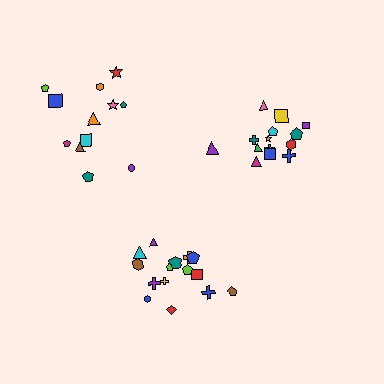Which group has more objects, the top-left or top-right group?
The top-right group.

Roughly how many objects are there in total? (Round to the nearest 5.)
Roughly 40 objects in total.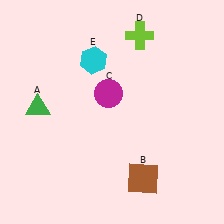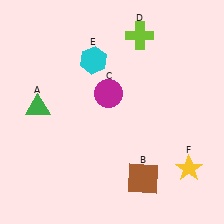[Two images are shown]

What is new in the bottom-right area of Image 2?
A yellow star (F) was added in the bottom-right area of Image 2.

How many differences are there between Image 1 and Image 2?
There is 1 difference between the two images.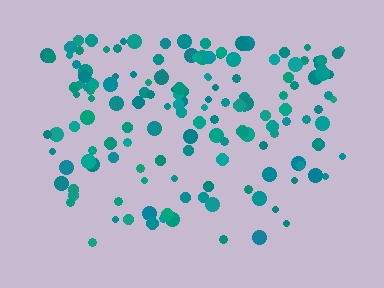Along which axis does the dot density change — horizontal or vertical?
Vertical.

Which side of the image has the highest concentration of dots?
The top.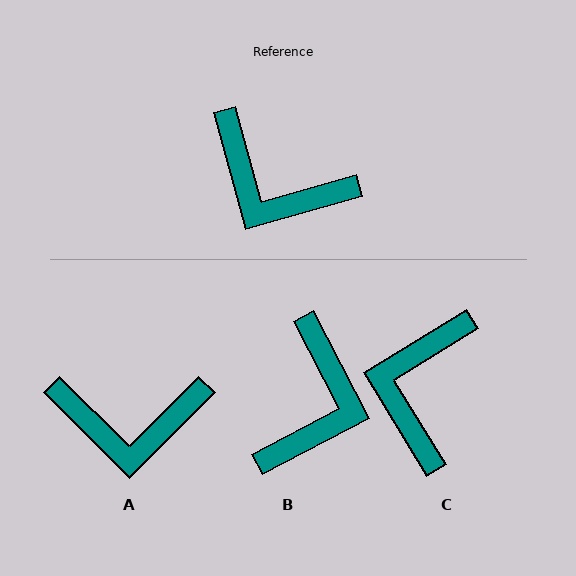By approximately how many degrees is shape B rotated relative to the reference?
Approximately 102 degrees counter-clockwise.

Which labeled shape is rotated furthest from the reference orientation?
B, about 102 degrees away.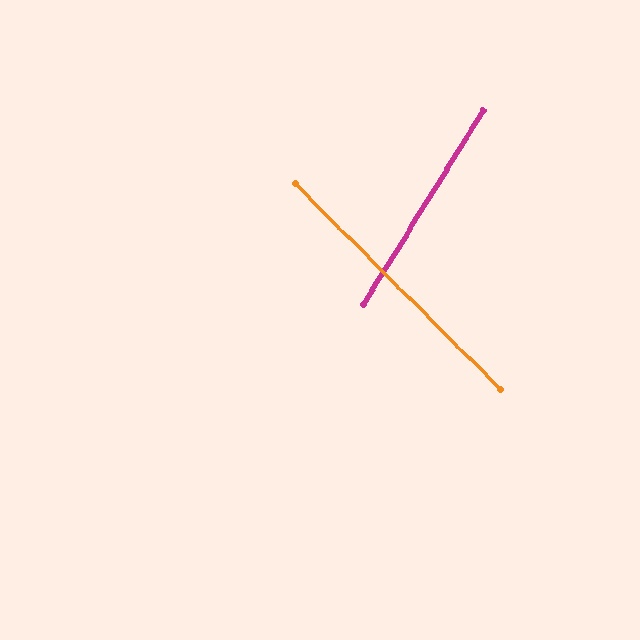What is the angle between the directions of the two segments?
Approximately 77 degrees.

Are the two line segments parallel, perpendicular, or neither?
Neither parallel nor perpendicular — they differ by about 77°.